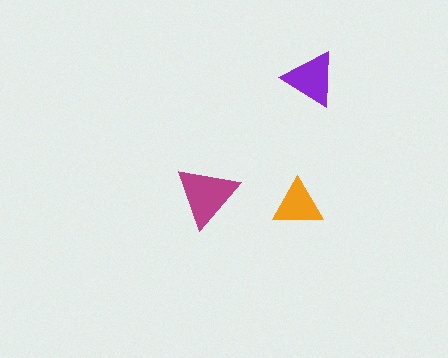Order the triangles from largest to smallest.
the magenta one, the purple one, the orange one.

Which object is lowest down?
The orange triangle is bottommost.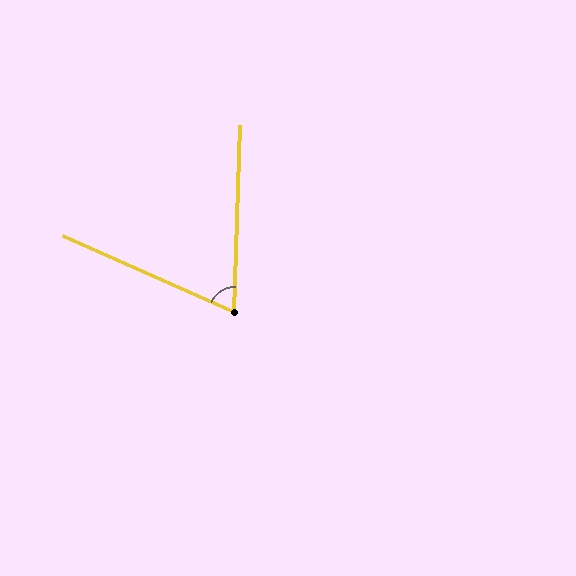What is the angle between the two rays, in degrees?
Approximately 68 degrees.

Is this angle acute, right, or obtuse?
It is acute.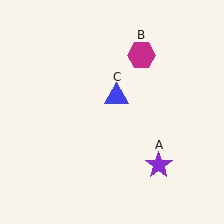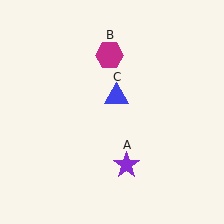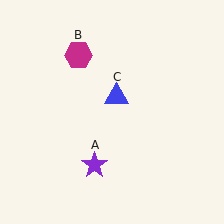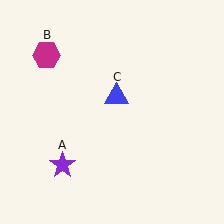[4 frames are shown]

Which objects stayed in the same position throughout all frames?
Blue triangle (object C) remained stationary.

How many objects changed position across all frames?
2 objects changed position: purple star (object A), magenta hexagon (object B).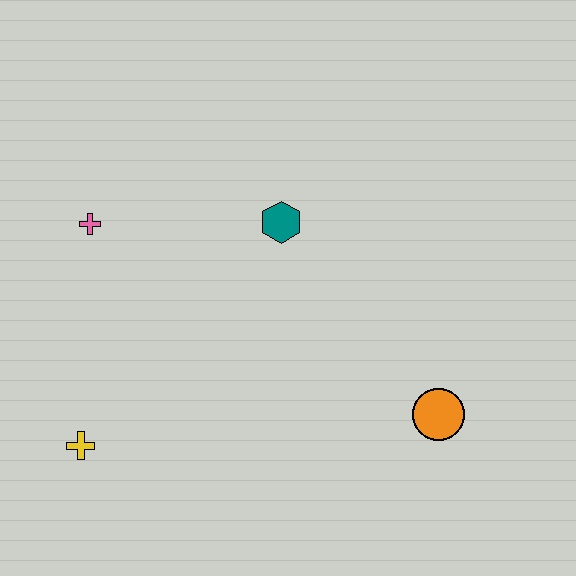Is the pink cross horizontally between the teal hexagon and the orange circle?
No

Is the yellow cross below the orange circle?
Yes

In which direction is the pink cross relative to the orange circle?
The pink cross is to the left of the orange circle.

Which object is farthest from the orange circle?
The pink cross is farthest from the orange circle.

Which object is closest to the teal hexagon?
The pink cross is closest to the teal hexagon.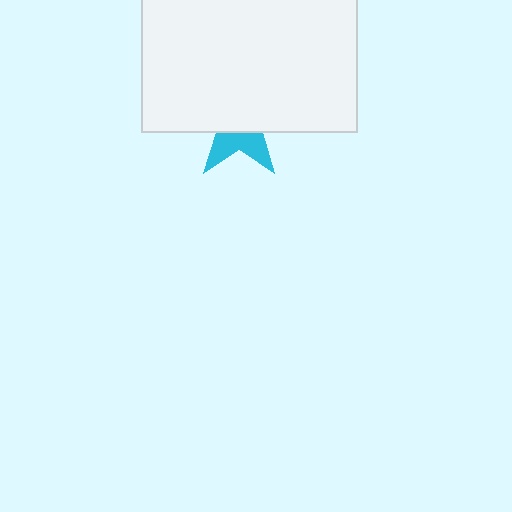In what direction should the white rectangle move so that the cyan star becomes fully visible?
The white rectangle should move up. That is the shortest direction to clear the overlap and leave the cyan star fully visible.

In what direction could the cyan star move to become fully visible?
The cyan star could move down. That would shift it out from behind the white rectangle entirely.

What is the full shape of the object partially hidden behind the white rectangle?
The partially hidden object is a cyan star.